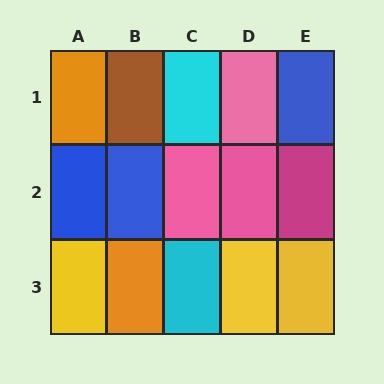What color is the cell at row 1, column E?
Blue.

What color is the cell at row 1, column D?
Pink.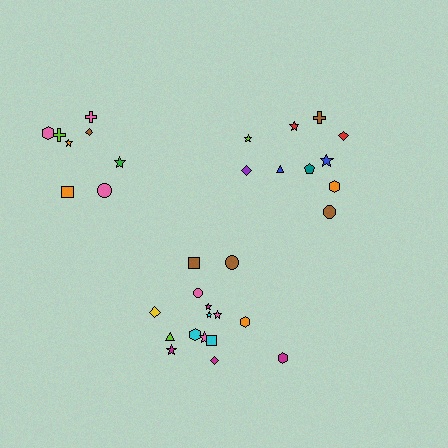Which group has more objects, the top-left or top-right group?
The top-right group.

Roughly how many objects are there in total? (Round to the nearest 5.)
Roughly 35 objects in total.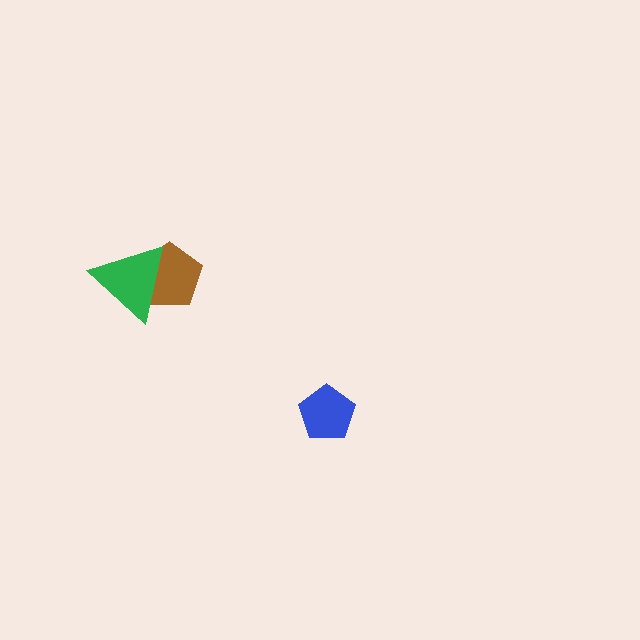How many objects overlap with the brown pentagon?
1 object overlaps with the brown pentagon.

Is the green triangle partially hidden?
No, no other shape covers it.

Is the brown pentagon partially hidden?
Yes, it is partially covered by another shape.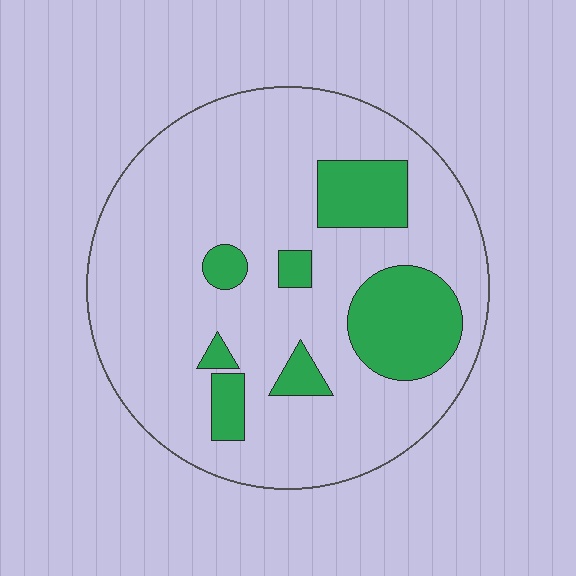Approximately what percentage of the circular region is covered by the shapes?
Approximately 20%.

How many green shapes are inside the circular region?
7.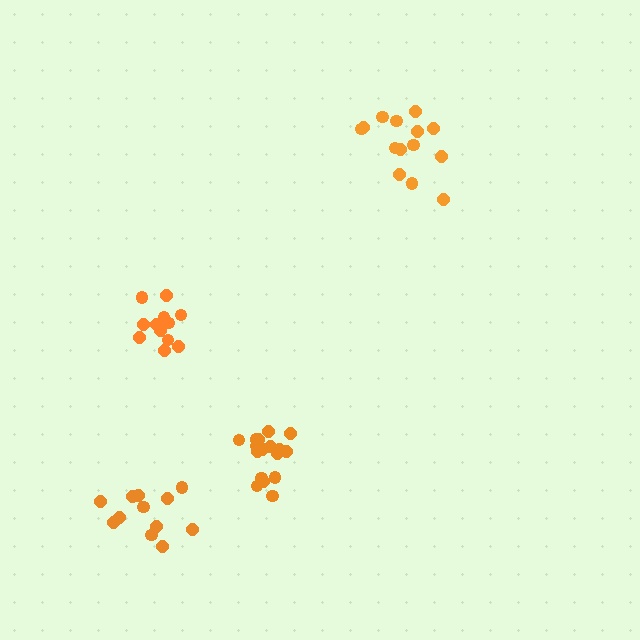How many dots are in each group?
Group 1: 15 dots, Group 2: 12 dots, Group 3: 17 dots, Group 4: 12 dots (56 total).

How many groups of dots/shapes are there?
There are 4 groups.